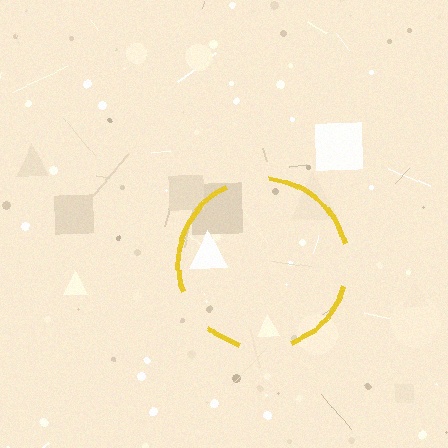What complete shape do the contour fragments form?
The contour fragments form a circle.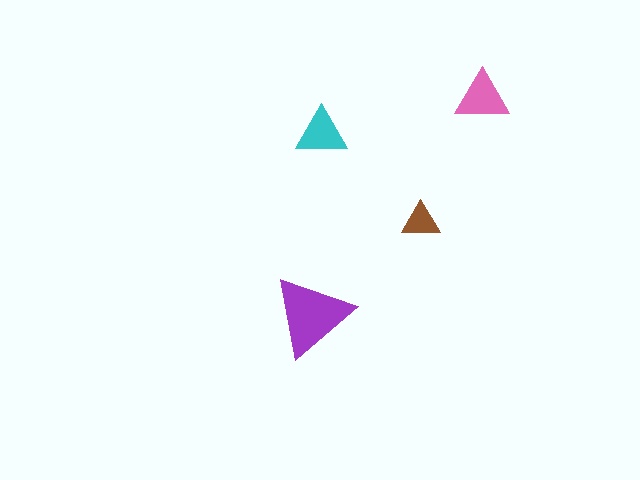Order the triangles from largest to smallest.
the purple one, the pink one, the cyan one, the brown one.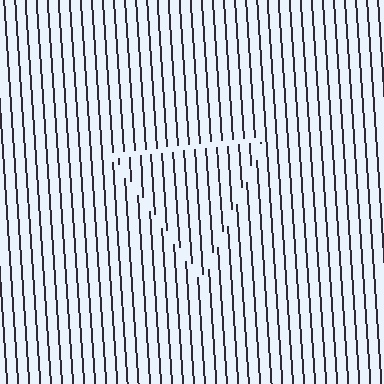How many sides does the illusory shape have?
3 sides — the line-ends trace a triangle.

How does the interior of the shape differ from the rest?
The interior of the shape contains the same grating, shifted by half a period — the contour is defined by the phase discontinuity where line-ends from the inner and outer gratings abut.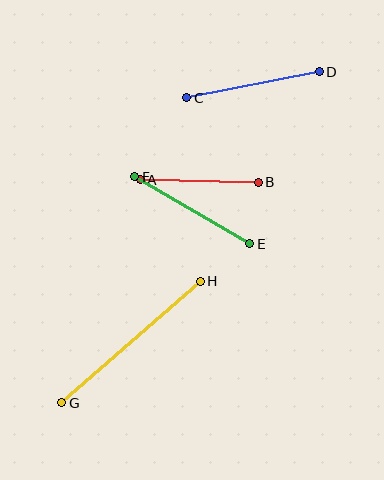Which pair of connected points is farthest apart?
Points G and H are farthest apart.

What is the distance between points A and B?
The distance is approximately 118 pixels.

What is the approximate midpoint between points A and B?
The midpoint is at approximately (199, 181) pixels.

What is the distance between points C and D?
The distance is approximately 135 pixels.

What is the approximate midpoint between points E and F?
The midpoint is at approximately (192, 210) pixels.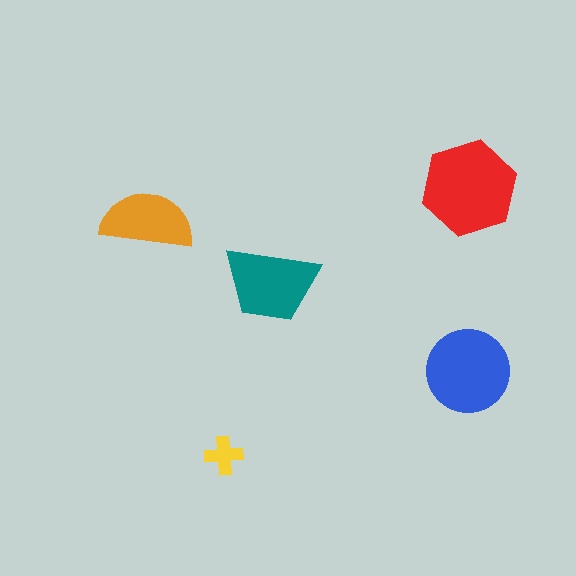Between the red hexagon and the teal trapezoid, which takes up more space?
The red hexagon.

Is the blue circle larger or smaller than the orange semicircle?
Larger.